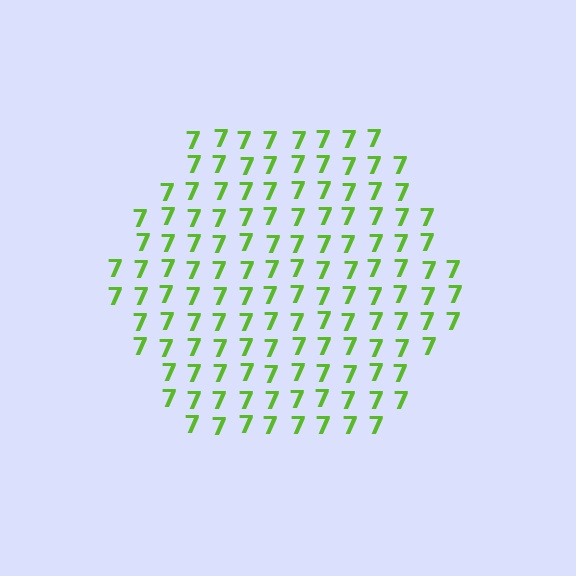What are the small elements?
The small elements are digit 7's.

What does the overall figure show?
The overall figure shows a hexagon.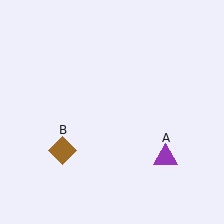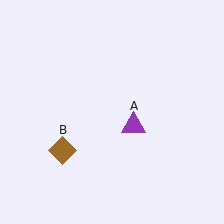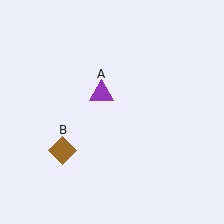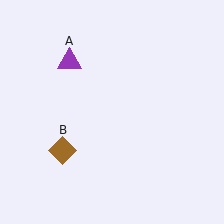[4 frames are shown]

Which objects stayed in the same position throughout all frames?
Brown diamond (object B) remained stationary.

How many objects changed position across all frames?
1 object changed position: purple triangle (object A).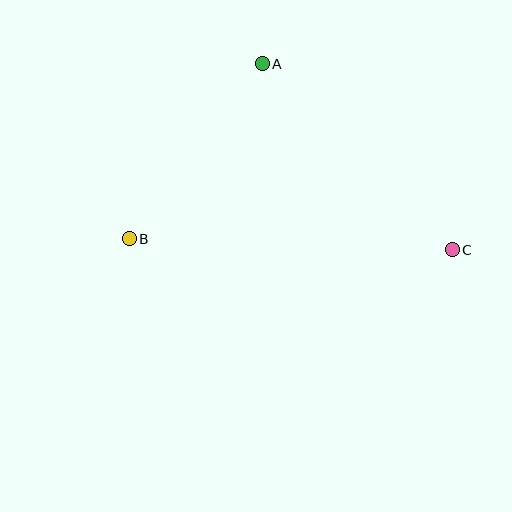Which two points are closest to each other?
Points A and B are closest to each other.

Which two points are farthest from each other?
Points B and C are farthest from each other.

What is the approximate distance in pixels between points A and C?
The distance between A and C is approximately 266 pixels.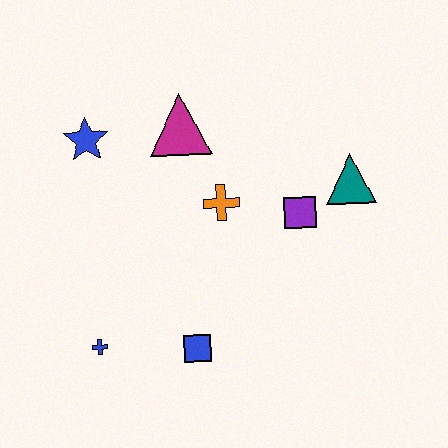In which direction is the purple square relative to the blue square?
The purple square is above the blue square.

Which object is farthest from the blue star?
The teal triangle is farthest from the blue star.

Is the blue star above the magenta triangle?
No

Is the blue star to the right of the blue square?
No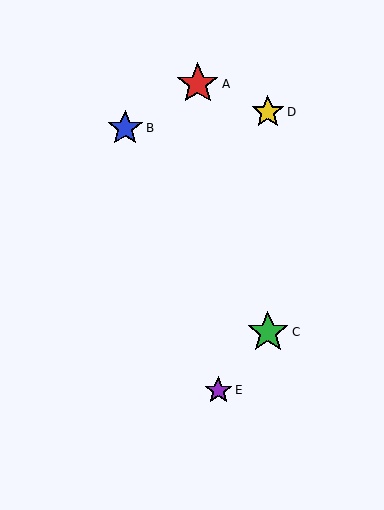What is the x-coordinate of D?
Object D is at x≈268.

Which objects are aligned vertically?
Objects C, D are aligned vertically.